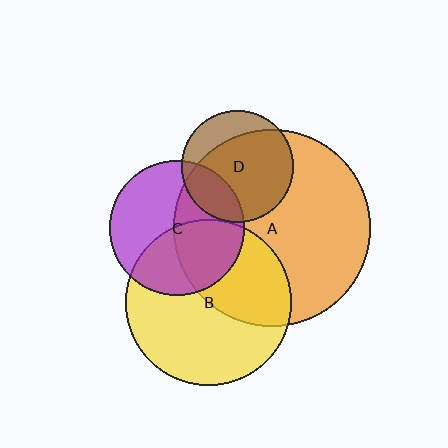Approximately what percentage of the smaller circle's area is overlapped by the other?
Approximately 45%.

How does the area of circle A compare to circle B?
Approximately 1.4 times.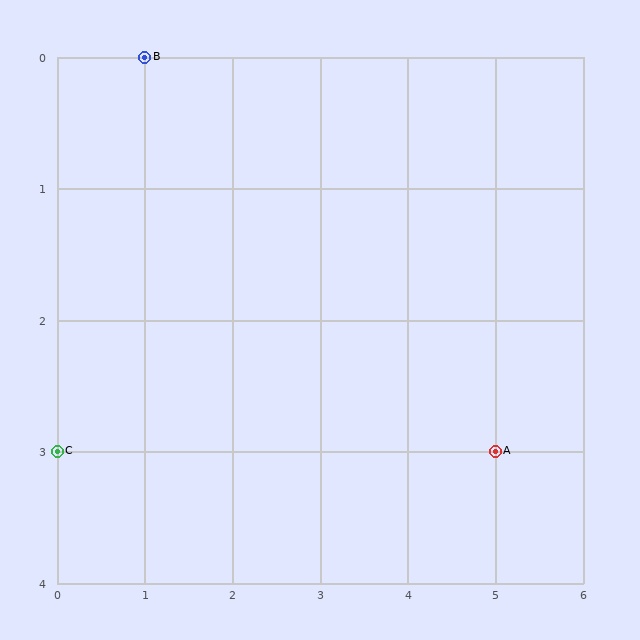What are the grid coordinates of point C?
Point C is at grid coordinates (0, 3).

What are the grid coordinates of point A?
Point A is at grid coordinates (5, 3).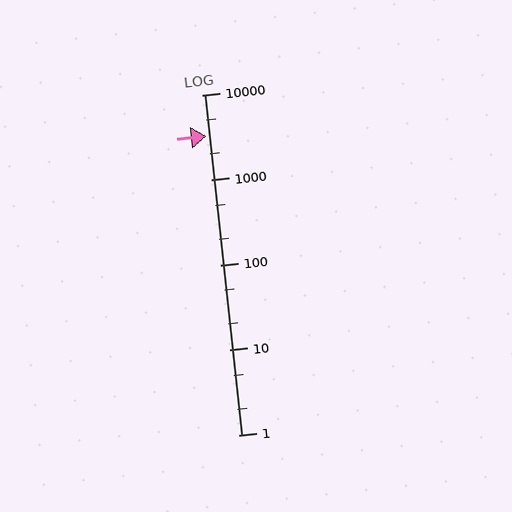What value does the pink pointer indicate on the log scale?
The pointer indicates approximately 3300.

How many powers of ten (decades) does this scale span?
The scale spans 4 decades, from 1 to 10000.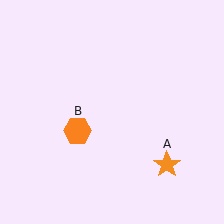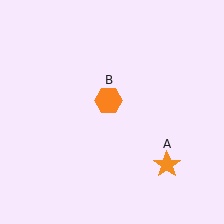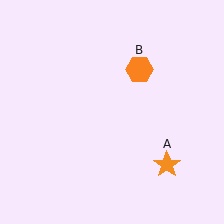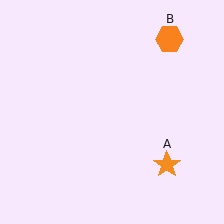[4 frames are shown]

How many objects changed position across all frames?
1 object changed position: orange hexagon (object B).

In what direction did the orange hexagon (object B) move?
The orange hexagon (object B) moved up and to the right.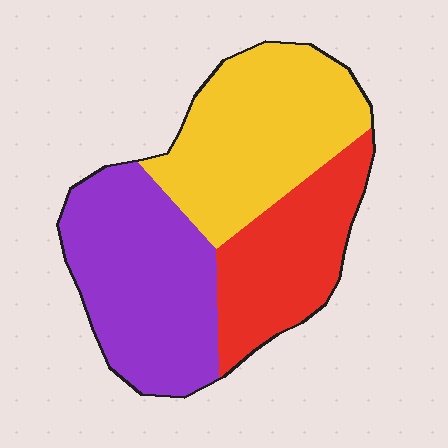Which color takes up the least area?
Red, at roughly 25%.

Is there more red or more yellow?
Yellow.